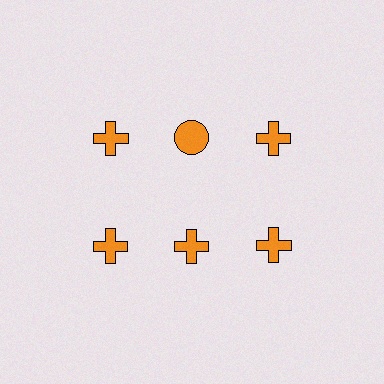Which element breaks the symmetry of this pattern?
The orange circle in the top row, second from left column breaks the symmetry. All other shapes are orange crosses.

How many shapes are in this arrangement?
There are 6 shapes arranged in a grid pattern.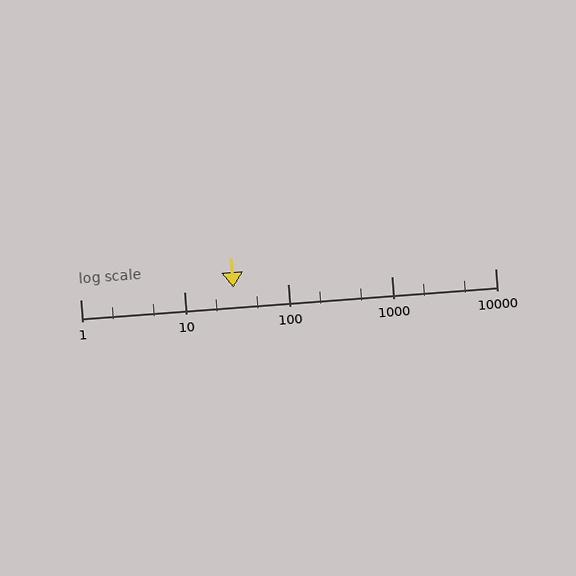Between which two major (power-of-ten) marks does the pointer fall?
The pointer is between 10 and 100.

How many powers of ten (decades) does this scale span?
The scale spans 4 decades, from 1 to 10000.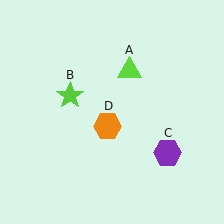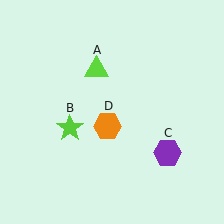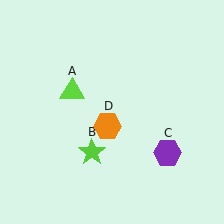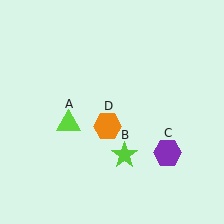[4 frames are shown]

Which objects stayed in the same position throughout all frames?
Purple hexagon (object C) and orange hexagon (object D) remained stationary.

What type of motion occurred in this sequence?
The lime triangle (object A), lime star (object B) rotated counterclockwise around the center of the scene.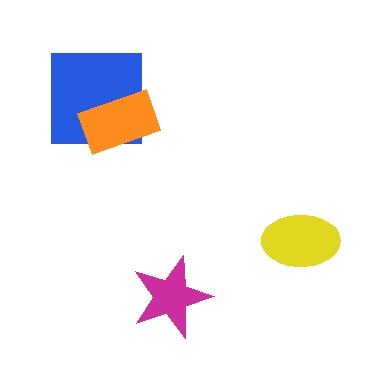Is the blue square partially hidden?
Yes, it is partially covered by another shape.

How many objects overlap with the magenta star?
0 objects overlap with the magenta star.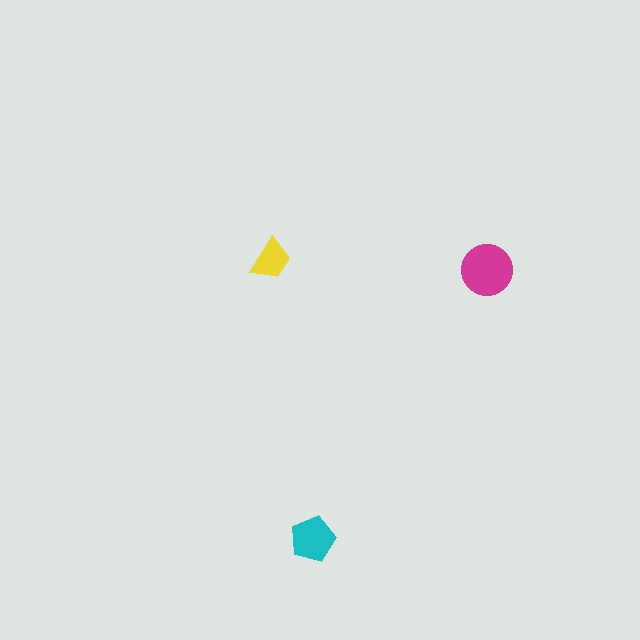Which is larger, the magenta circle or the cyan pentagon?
The magenta circle.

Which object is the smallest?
The yellow trapezoid.